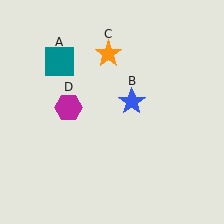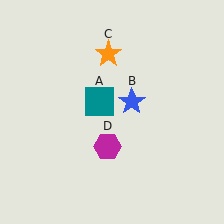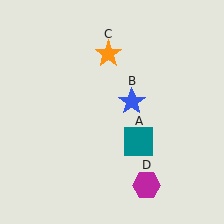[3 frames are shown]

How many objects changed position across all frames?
2 objects changed position: teal square (object A), magenta hexagon (object D).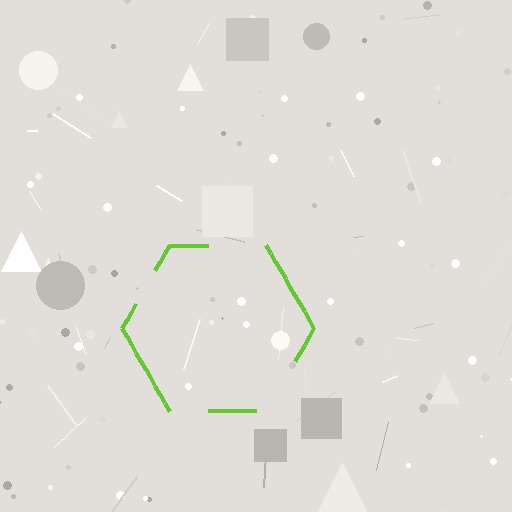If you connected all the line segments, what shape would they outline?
They would outline a hexagon.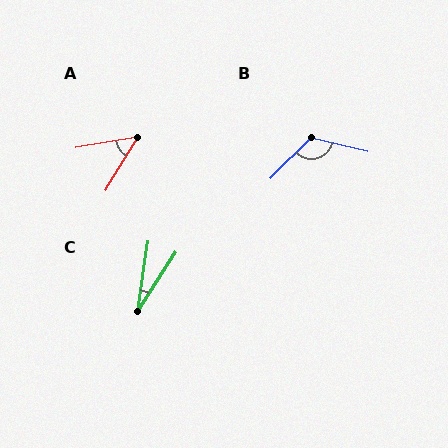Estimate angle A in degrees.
Approximately 49 degrees.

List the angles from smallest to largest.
C (24°), A (49°), B (121°).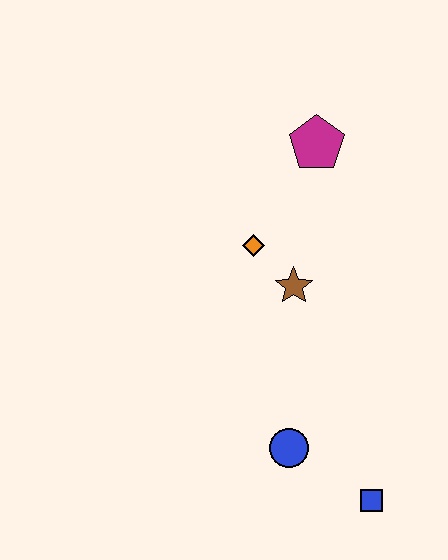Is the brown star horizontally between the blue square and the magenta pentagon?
No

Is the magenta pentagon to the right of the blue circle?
Yes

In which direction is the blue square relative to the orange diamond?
The blue square is below the orange diamond.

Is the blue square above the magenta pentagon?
No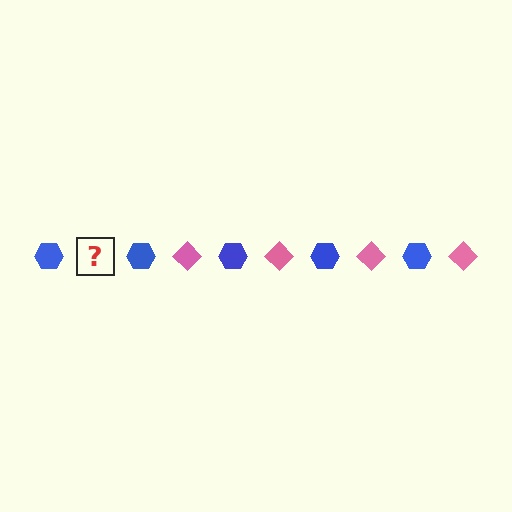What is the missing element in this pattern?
The missing element is a pink diamond.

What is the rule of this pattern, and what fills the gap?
The rule is that the pattern alternates between blue hexagon and pink diamond. The gap should be filled with a pink diamond.